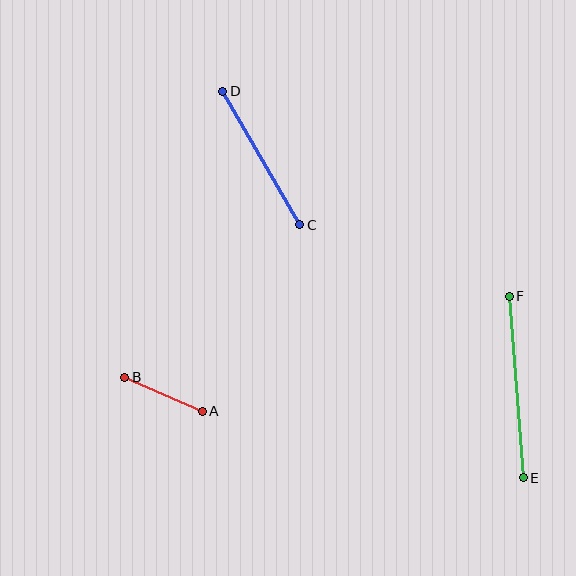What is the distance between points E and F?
The distance is approximately 182 pixels.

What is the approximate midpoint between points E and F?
The midpoint is at approximately (516, 387) pixels.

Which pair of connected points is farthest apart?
Points E and F are farthest apart.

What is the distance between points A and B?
The distance is approximately 84 pixels.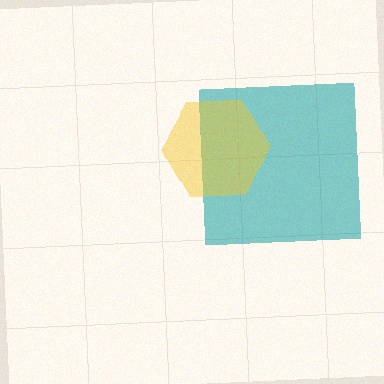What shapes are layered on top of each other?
The layered shapes are: a teal square, a yellow hexagon.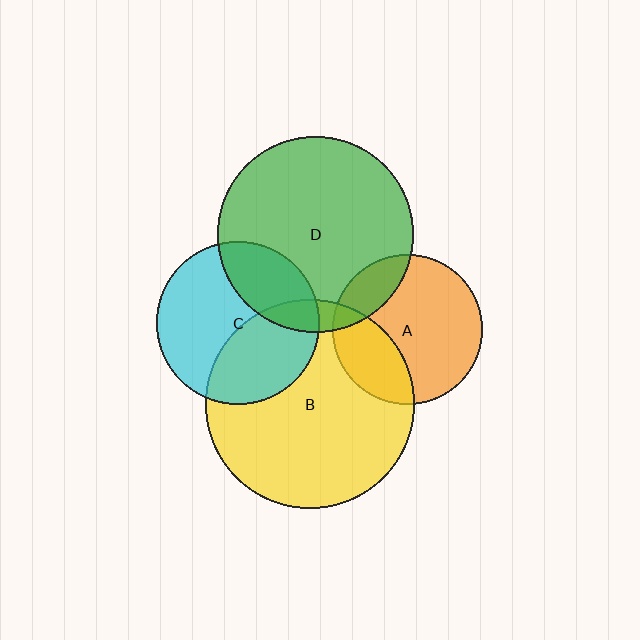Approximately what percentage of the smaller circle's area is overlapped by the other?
Approximately 30%.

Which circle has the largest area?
Circle B (yellow).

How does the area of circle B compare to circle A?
Approximately 1.9 times.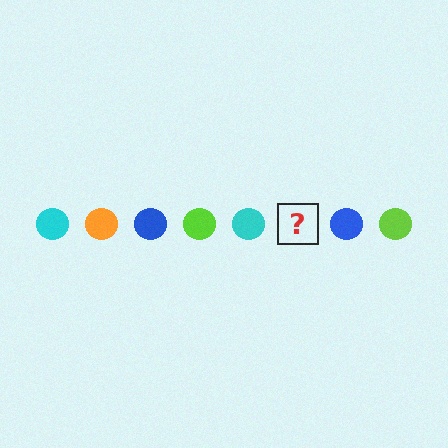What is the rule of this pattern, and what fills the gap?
The rule is that the pattern cycles through cyan, orange, blue, lime circles. The gap should be filled with an orange circle.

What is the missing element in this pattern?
The missing element is an orange circle.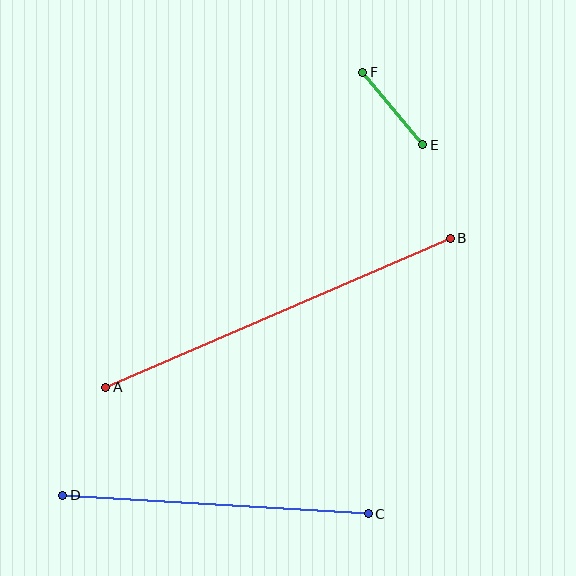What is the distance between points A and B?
The distance is approximately 376 pixels.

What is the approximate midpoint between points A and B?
The midpoint is at approximately (278, 313) pixels.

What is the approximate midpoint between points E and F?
The midpoint is at approximately (393, 108) pixels.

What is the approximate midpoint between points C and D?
The midpoint is at approximately (215, 505) pixels.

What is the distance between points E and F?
The distance is approximately 94 pixels.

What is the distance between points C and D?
The distance is approximately 306 pixels.